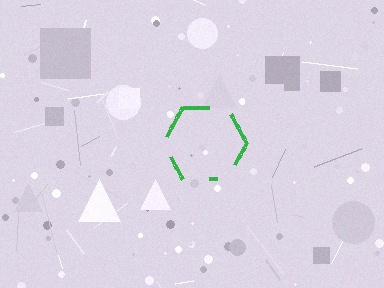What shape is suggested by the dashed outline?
The dashed outline suggests a hexagon.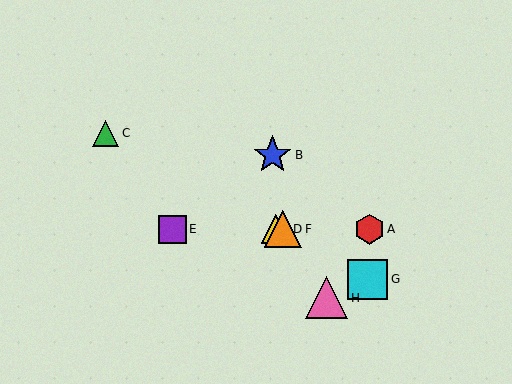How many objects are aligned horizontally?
4 objects (A, D, E, F) are aligned horizontally.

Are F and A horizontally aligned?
Yes, both are at y≈229.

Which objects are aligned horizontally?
Objects A, D, E, F are aligned horizontally.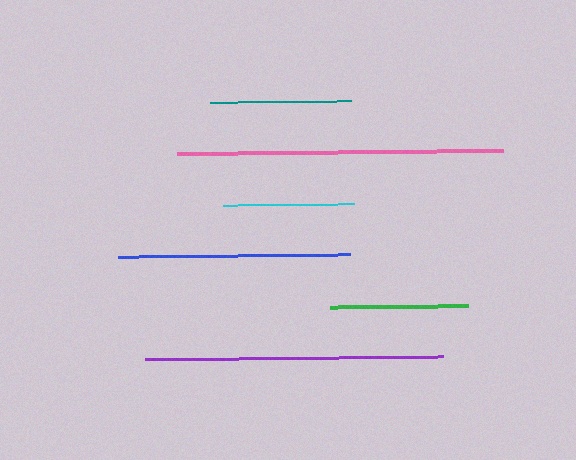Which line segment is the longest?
The pink line is the longest at approximately 326 pixels.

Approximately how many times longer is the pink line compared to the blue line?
The pink line is approximately 1.4 times the length of the blue line.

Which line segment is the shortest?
The cyan line is the shortest at approximately 131 pixels.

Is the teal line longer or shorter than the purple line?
The purple line is longer than the teal line.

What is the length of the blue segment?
The blue segment is approximately 232 pixels long.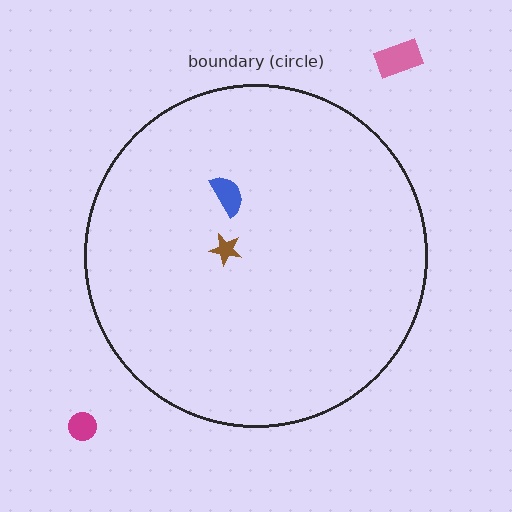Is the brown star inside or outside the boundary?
Inside.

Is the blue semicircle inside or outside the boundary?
Inside.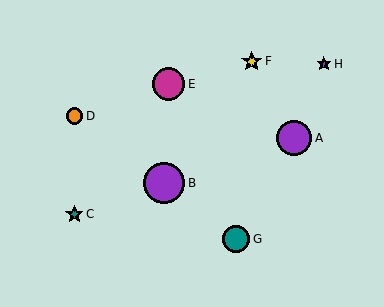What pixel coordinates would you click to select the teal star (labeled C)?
Click at (74, 214) to select the teal star C.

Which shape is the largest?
The purple circle (labeled B) is the largest.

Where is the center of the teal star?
The center of the teal star is at (74, 214).